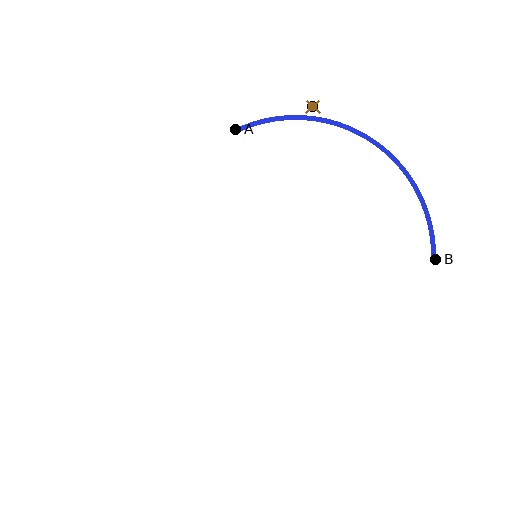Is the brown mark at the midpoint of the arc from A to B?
No — the brown mark does not lie on the arc at all. It sits slightly outside the curve.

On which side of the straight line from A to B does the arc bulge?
The arc bulges above the straight line connecting A and B.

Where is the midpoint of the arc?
The arc midpoint is the point on the curve farthest from the straight line joining A and B. It sits above that line.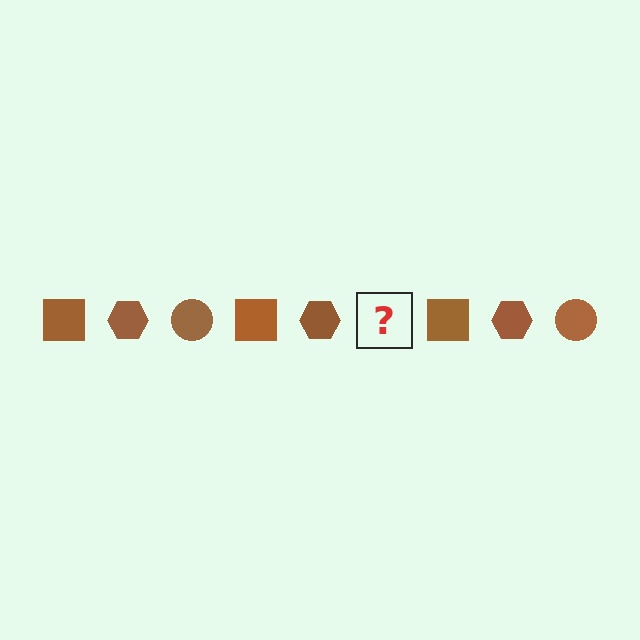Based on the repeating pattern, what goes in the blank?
The blank should be a brown circle.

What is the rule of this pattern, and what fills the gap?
The rule is that the pattern cycles through square, hexagon, circle shapes in brown. The gap should be filled with a brown circle.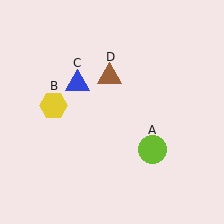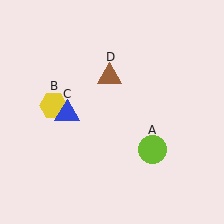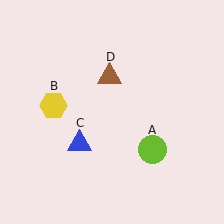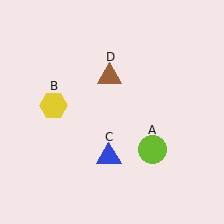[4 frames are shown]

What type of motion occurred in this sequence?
The blue triangle (object C) rotated counterclockwise around the center of the scene.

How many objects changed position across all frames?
1 object changed position: blue triangle (object C).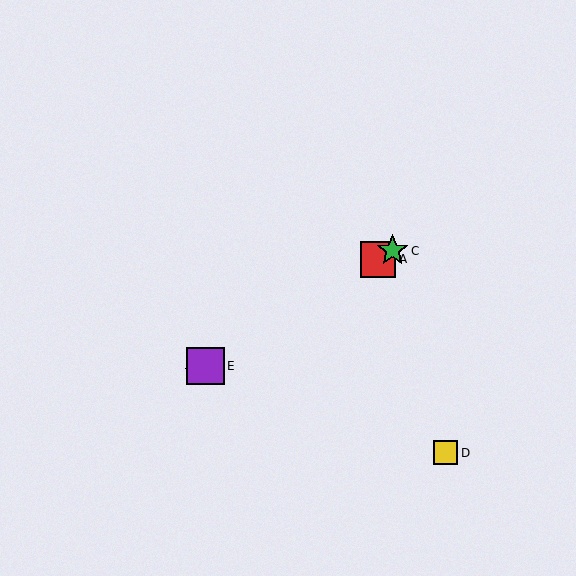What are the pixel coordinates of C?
Object C is at (393, 251).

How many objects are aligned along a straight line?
4 objects (A, B, C, E) are aligned along a straight line.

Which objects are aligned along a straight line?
Objects A, B, C, E are aligned along a straight line.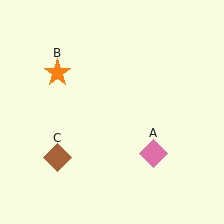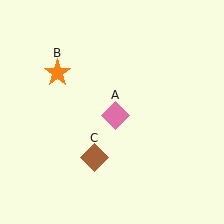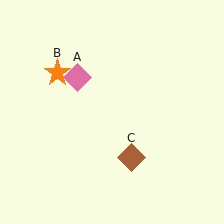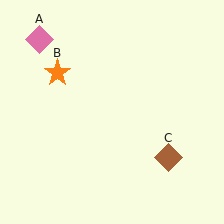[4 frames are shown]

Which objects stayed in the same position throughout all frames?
Orange star (object B) remained stationary.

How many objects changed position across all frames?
2 objects changed position: pink diamond (object A), brown diamond (object C).